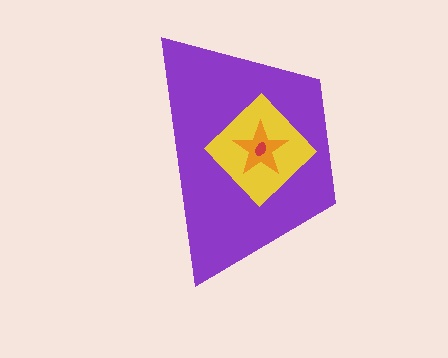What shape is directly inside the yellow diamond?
The orange star.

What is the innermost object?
The red ellipse.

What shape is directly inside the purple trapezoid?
The yellow diamond.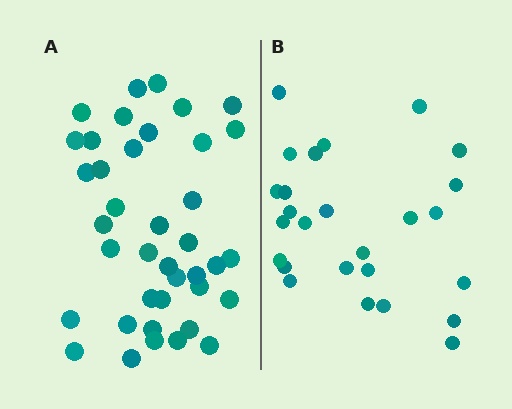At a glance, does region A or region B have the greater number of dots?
Region A (the left region) has more dots.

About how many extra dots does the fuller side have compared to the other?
Region A has approximately 15 more dots than region B.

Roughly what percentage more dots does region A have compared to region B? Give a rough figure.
About 50% more.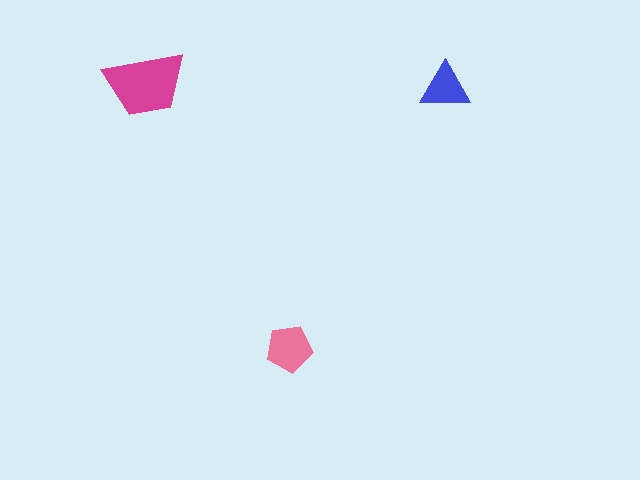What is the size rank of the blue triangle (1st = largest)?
3rd.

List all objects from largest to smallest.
The magenta trapezoid, the pink pentagon, the blue triangle.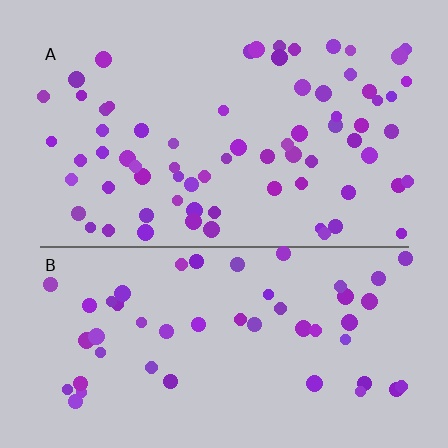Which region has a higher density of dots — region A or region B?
A (the top).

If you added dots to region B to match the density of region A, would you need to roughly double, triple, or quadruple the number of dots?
Approximately double.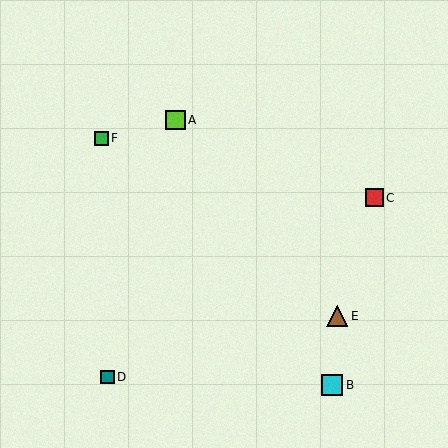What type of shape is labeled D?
Shape D is a teal square.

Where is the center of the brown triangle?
The center of the brown triangle is at (337, 316).